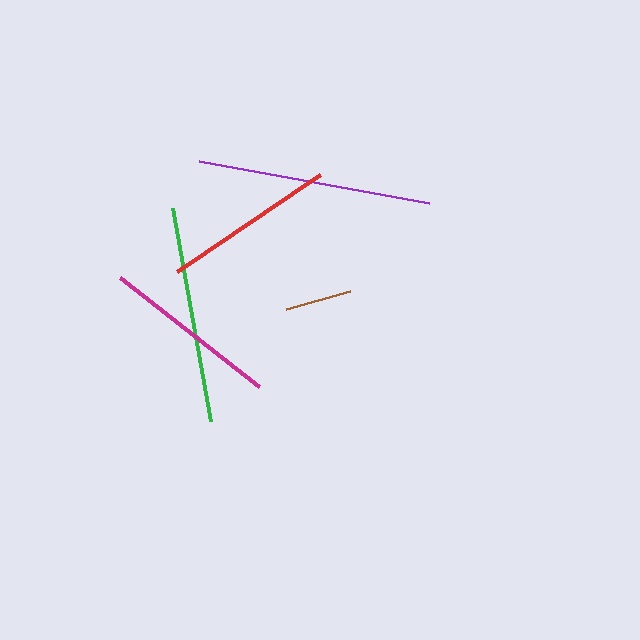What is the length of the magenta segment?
The magenta segment is approximately 177 pixels long.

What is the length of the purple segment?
The purple segment is approximately 234 pixels long.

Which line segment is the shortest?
The brown line is the shortest at approximately 66 pixels.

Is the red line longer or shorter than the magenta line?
The magenta line is longer than the red line.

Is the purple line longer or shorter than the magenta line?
The purple line is longer than the magenta line.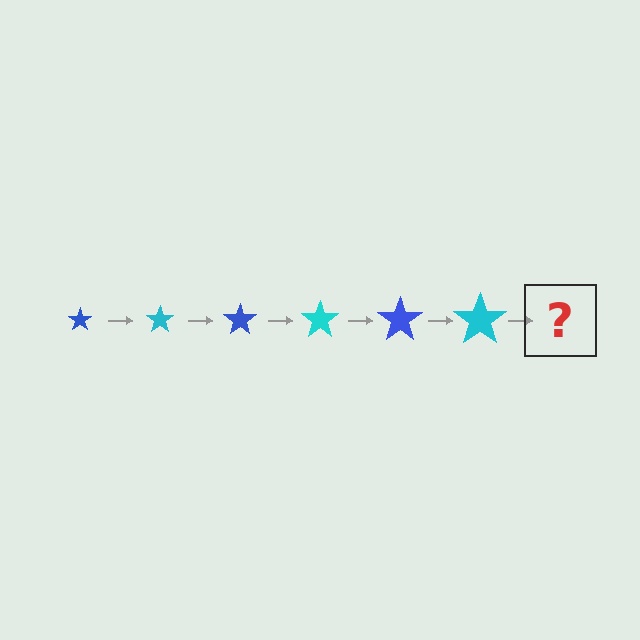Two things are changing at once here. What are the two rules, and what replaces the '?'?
The two rules are that the star grows larger each step and the color cycles through blue and cyan. The '?' should be a blue star, larger than the previous one.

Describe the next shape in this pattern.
It should be a blue star, larger than the previous one.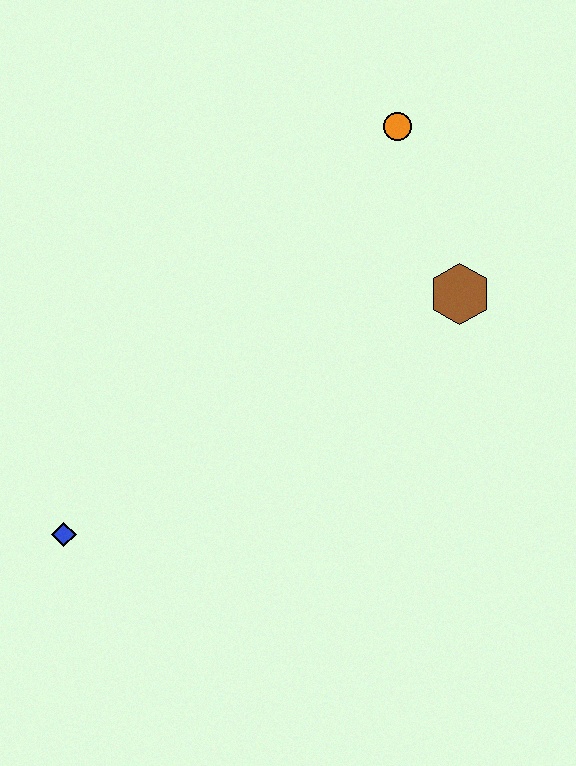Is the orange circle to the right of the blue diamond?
Yes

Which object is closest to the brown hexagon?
The orange circle is closest to the brown hexagon.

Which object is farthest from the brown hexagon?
The blue diamond is farthest from the brown hexagon.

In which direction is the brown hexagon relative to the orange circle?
The brown hexagon is below the orange circle.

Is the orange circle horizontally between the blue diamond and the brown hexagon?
Yes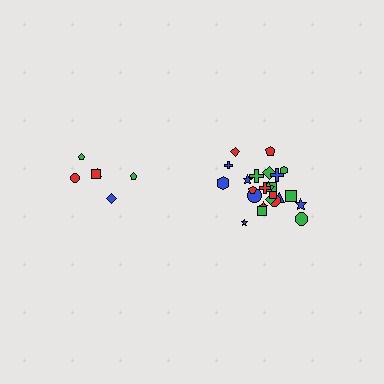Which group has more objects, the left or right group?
The right group.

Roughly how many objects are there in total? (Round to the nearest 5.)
Roughly 30 objects in total.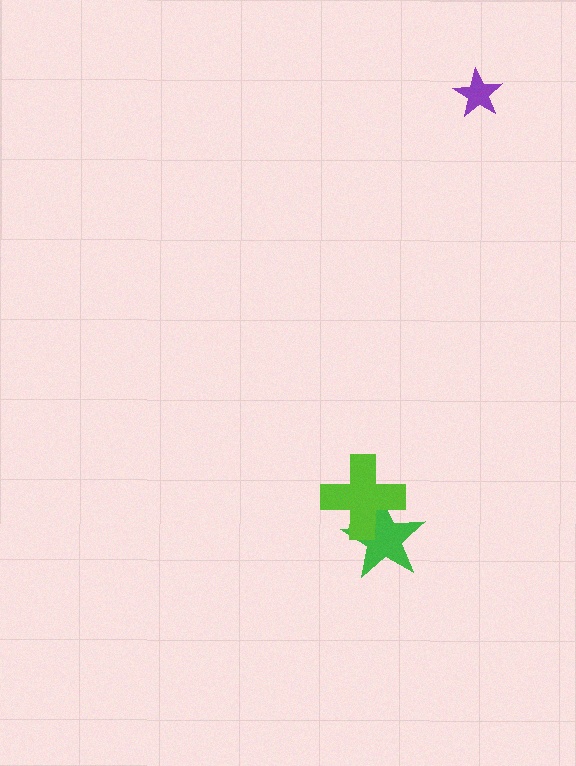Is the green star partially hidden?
Yes, it is partially covered by another shape.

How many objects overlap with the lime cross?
1 object overlaps with the lime cross.